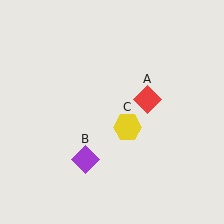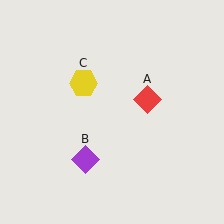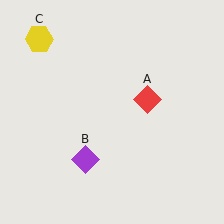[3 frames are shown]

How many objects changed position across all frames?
1 object changed position: yellow hexagon (object C).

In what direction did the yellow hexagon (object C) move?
The yellow hexagon (object C) moved up and to the left.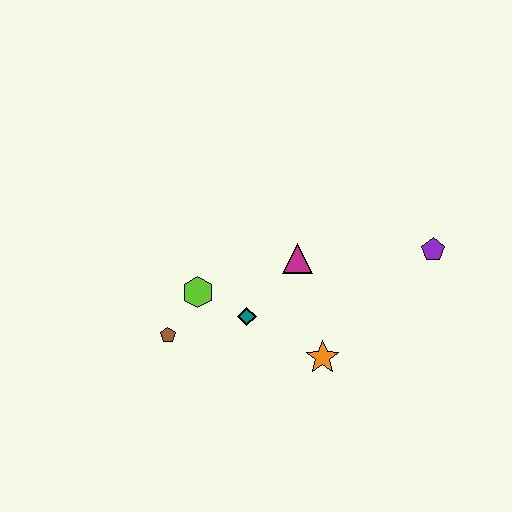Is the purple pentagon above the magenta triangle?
Yes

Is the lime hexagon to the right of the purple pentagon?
No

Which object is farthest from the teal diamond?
The purple pentagon is farthest from the teal diamond.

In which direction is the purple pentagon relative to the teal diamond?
The purple pentagon is to the right of the teal diamond.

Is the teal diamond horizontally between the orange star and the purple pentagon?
No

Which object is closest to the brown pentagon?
The lime hexagon is closest to the brown pentagon.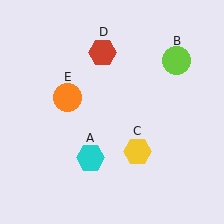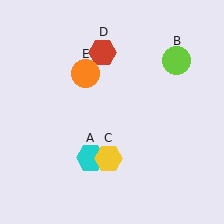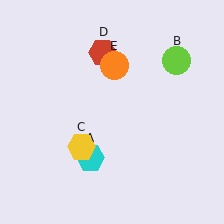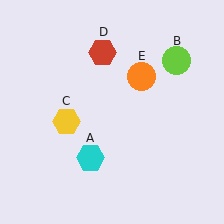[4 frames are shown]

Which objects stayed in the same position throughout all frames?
Cyan hexagon (object A) and lime circle (object B) and red hexagon (object D) remained stationary.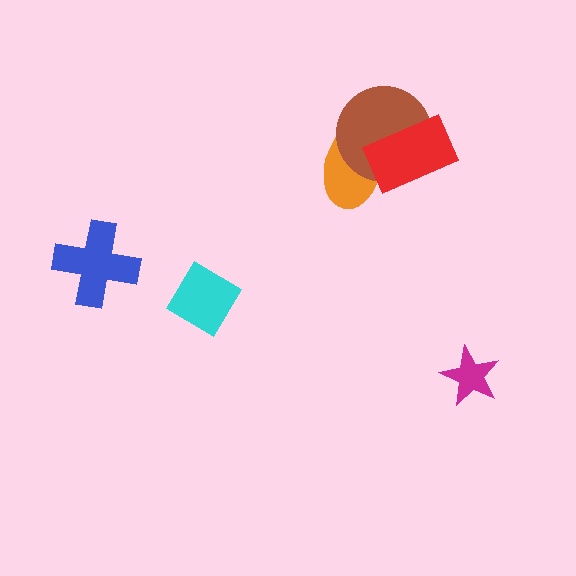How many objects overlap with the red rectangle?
2 objects overlap with the red rectangle.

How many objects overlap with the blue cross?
0 objects overlap with the blue cross.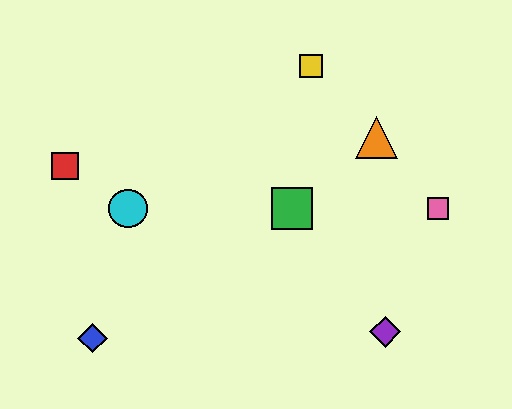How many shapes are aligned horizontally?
3 shapes (the green square, the cyan circle, the pink square) are aligned horizontally.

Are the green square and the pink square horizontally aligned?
Yes, both are at y≈209.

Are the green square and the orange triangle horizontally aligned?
No, the green square is at y≈209 and the orange triangle is at y≈137.